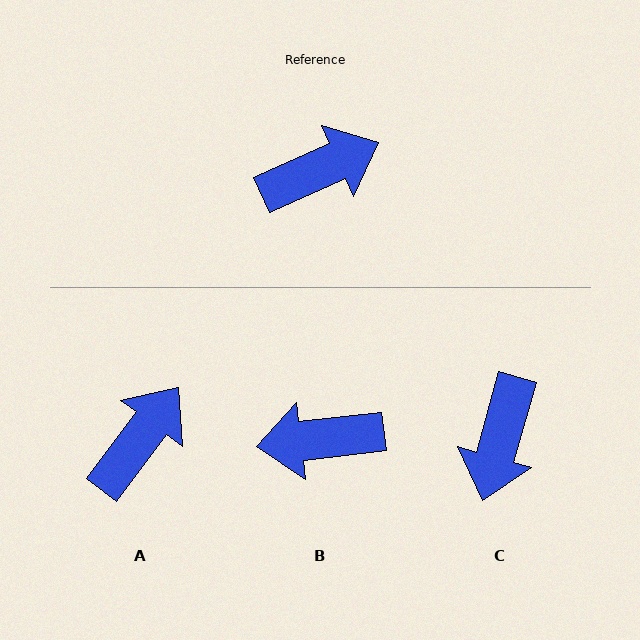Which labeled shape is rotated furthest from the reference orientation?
B, about 162 degrees away.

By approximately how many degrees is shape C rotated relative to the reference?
Approximately 130 degrees clockwise.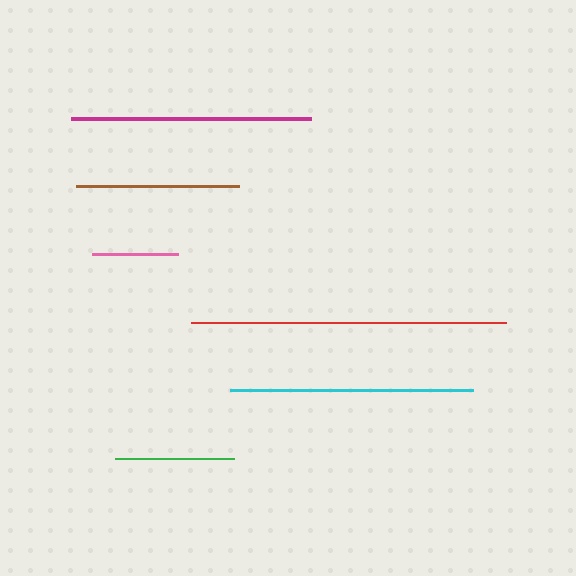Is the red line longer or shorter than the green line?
The red line is longer than the green line.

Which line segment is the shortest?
The pink line is the shortest at approximately 86 pixels.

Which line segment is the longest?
The red line is the longest at approximately 315 pixels.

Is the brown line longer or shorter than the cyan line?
The cyan line is longer than the brown line.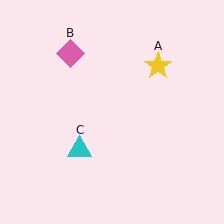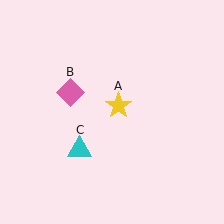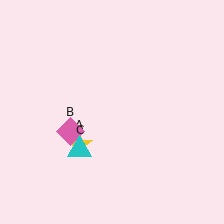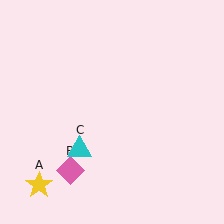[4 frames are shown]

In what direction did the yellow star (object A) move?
The yellow star (object A) moved down and to the left.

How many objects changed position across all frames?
2 objects changed position: yellow star (object A), pink diamond (object B).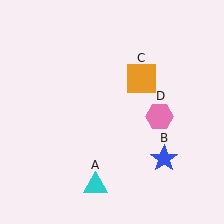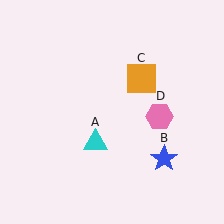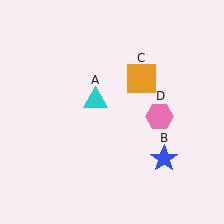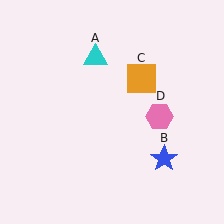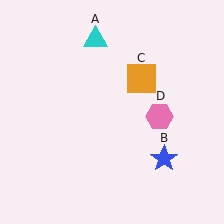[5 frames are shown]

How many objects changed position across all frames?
1 object changed position: cyan triangle (object A).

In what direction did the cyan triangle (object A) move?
The cyan triangle (object A) moved up.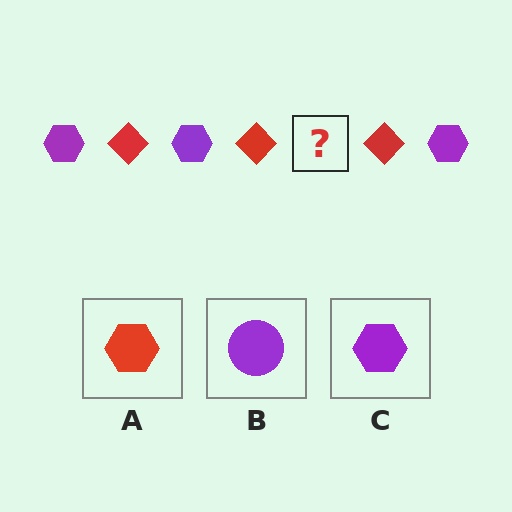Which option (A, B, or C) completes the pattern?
C.